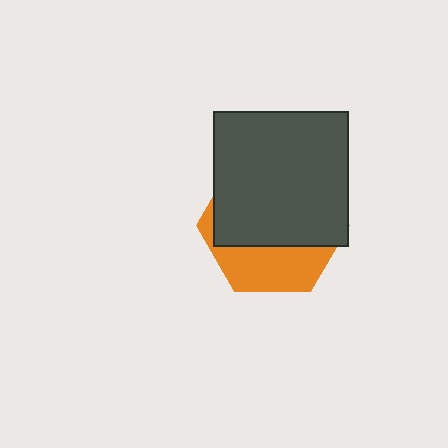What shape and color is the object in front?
The object in front is a dark gray square.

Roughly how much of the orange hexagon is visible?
A small part of it is visible (roughly 33%).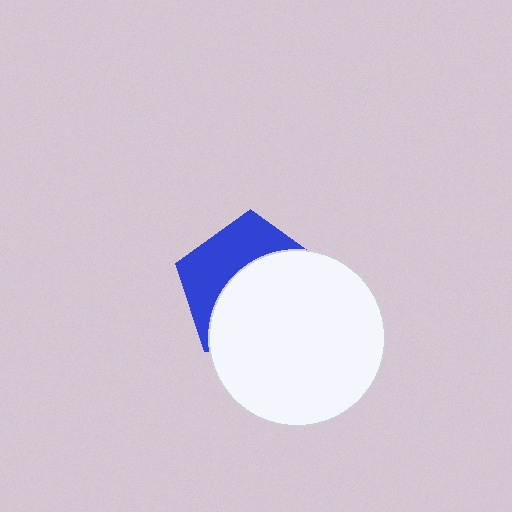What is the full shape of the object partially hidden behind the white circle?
The partially hidden object is a blue pentagon.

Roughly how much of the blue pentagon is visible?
A small part of it is visible (roughly 40%).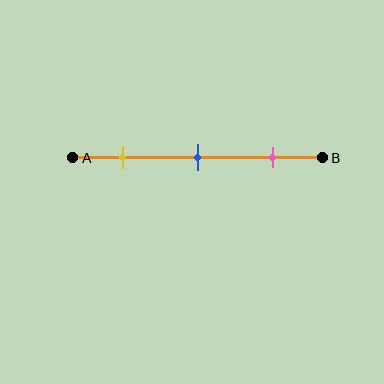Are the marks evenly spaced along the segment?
Yes, the marks are approximately evenly spaced.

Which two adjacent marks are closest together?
The yellow and blue marks are the closest adjacent pair.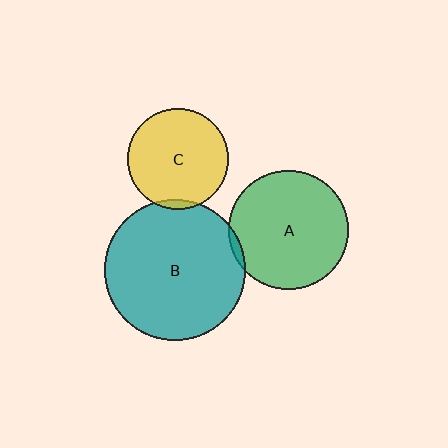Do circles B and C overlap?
Yes.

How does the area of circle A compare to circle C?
Approximately 1.4 times.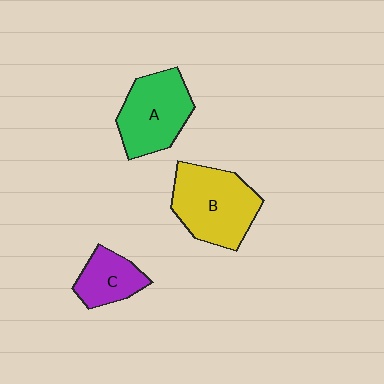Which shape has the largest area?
Shape B (yellow).